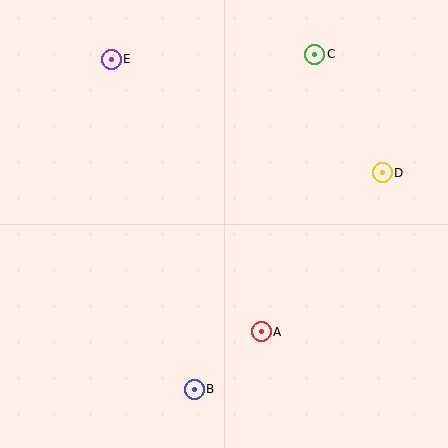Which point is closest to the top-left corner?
Point E is closest to the top-left corner.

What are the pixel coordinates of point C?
Point C is at (315, 54).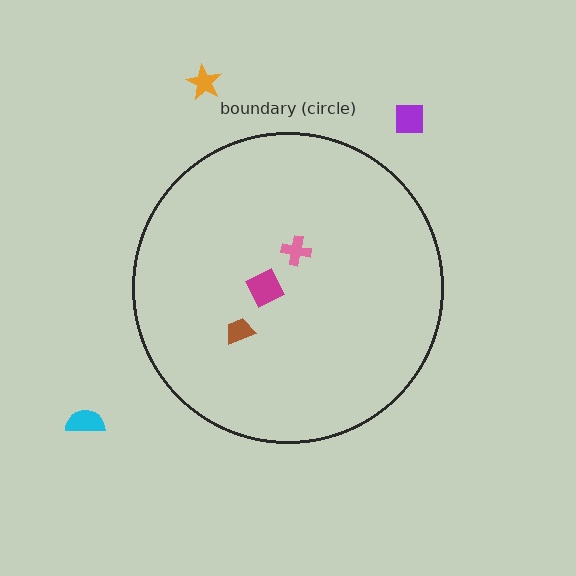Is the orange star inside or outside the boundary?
Outside.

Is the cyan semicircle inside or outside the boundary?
Outside.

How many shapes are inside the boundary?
3 inside, 3 outside.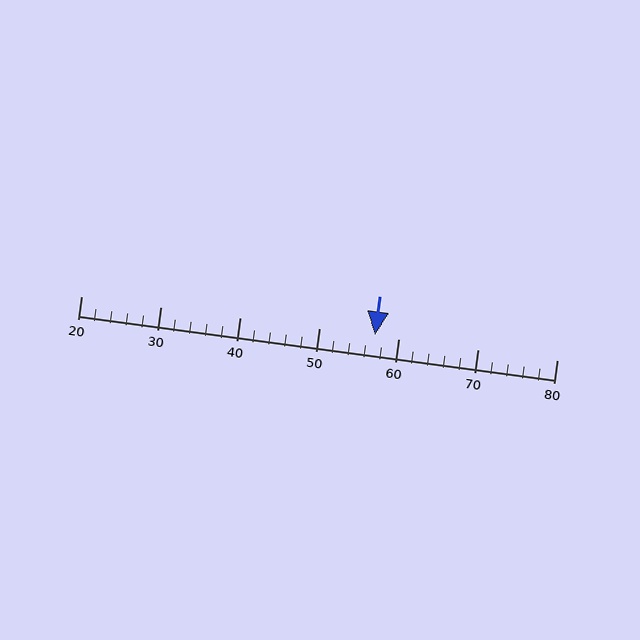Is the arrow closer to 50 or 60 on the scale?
The arrow is closer to 60.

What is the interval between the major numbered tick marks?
The major tick marks are spaced 10 units apart.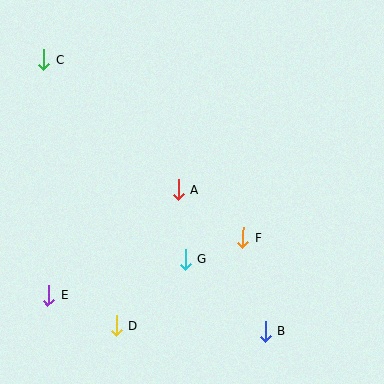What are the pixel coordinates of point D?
Point D is at (117, 326).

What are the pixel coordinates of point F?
Point F is at (243, 237).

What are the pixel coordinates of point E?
Point E is at (48, 295).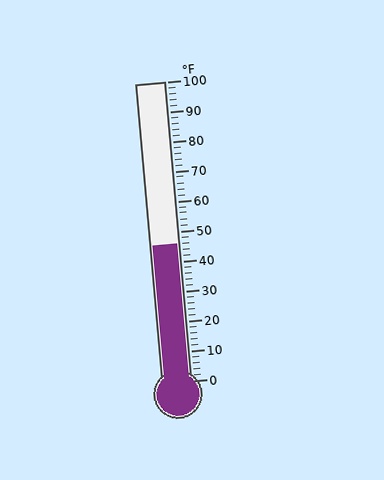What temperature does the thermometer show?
The thermometer shows approximately 46°F.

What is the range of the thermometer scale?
The thermometer scale ranges from 0°F to 100°F.